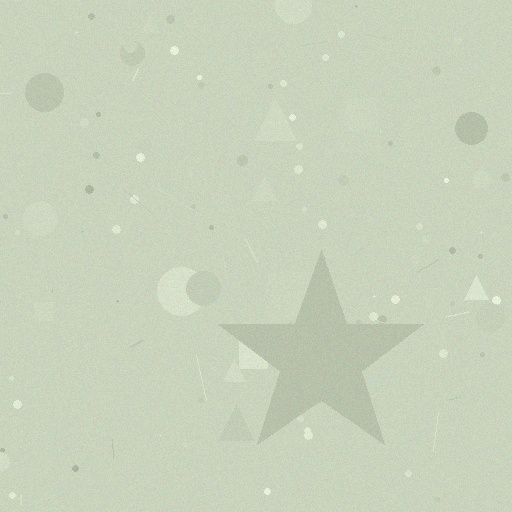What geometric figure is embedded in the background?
A star is embedded in the background.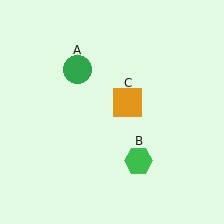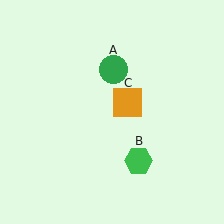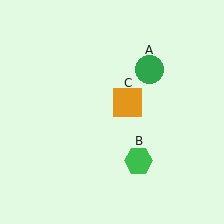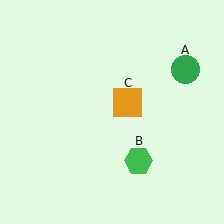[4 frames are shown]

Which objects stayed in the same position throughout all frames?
Green hexagon (object B) and orange square (object C) remained stationary.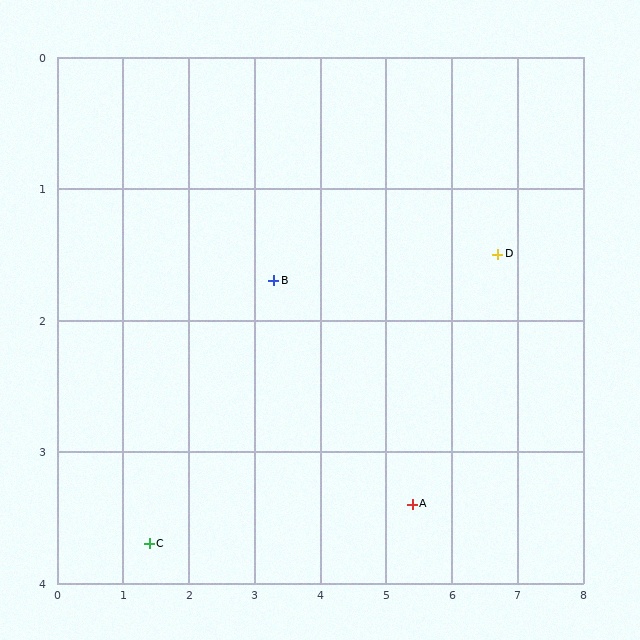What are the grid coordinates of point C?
Point C is at approximately (1.4, 3.7).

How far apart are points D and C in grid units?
Points D and C are about 5.7 grid units apart.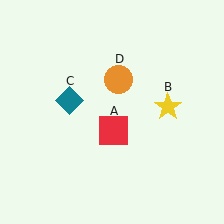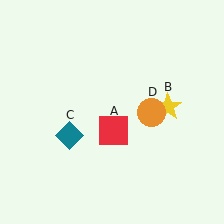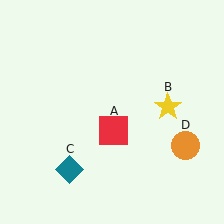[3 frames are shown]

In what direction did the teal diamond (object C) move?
The teal diamond (object C) moved down.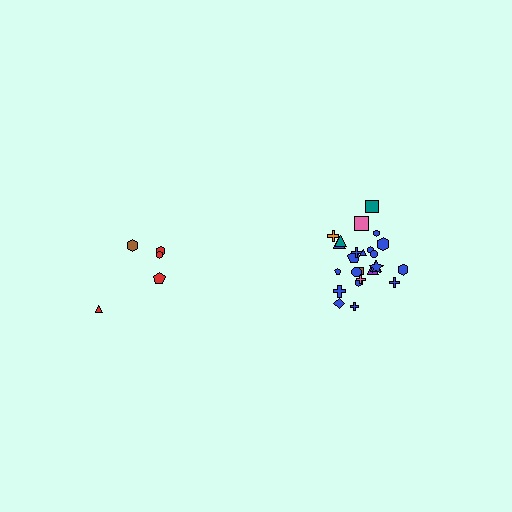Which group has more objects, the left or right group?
The right group.